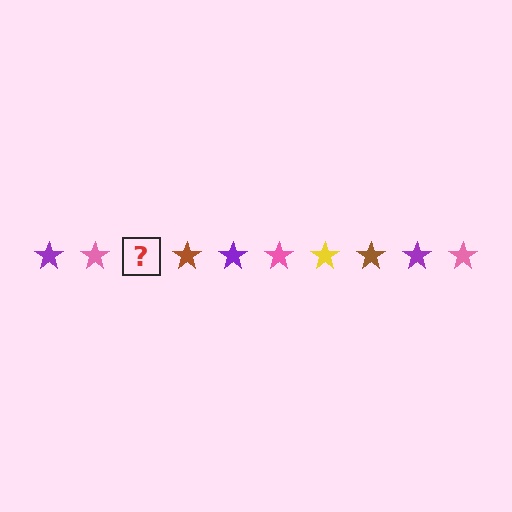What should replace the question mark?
The question mark should be replaced with a yellow star.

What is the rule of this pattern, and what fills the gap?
The rule is that the pattern cycles through purple, pink, yellow, brown stars. The gap should be filled with a yellow star.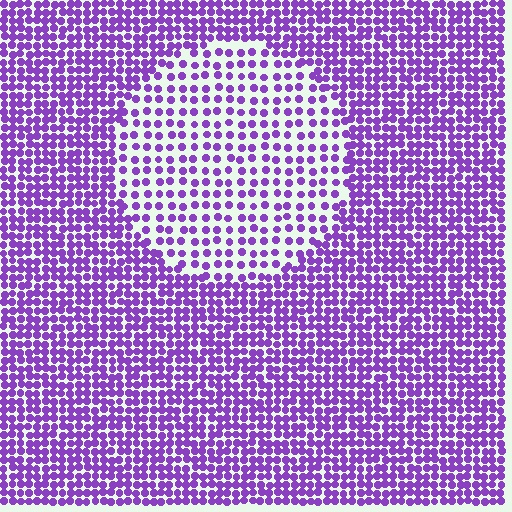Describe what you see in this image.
The image contains small purple elements arranged at two different densities. A circle-shaped region is visible where the elements are less densely packed than the surrounding area.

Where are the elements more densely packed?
The elements are more densely packed outside the circle boundary.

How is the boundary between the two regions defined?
The boundary is defined by a change in element density (approximately 2.0x ratio). All elements are the same color, size, and shape.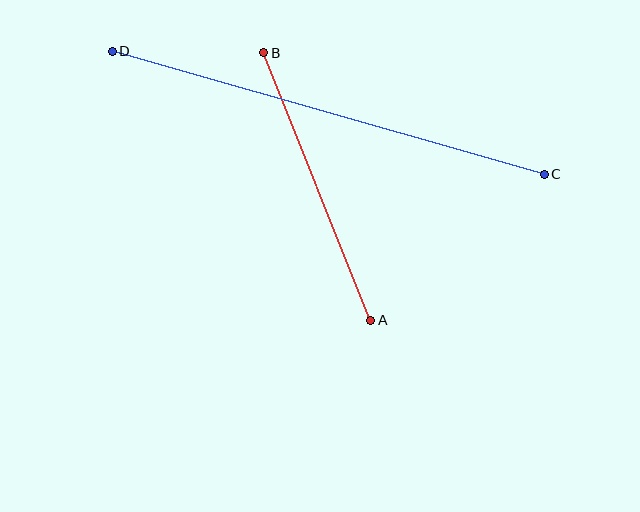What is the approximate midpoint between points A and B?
The midpoint is at approximately (317, 186) pixels.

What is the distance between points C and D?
The distance is approximately 449 pixels.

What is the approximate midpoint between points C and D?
The midpoint is at approximately (328, 113) pixels.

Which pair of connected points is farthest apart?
Points C and D are farthest apart.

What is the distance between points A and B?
The distance is approximately 288 pixels.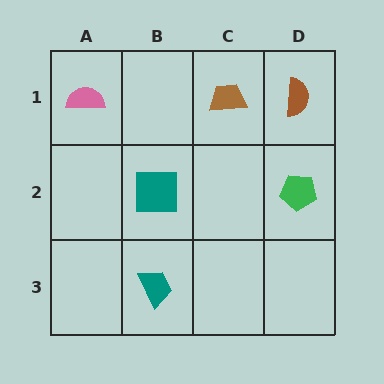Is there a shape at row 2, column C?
No, that cell is empty.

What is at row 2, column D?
A green pentagon.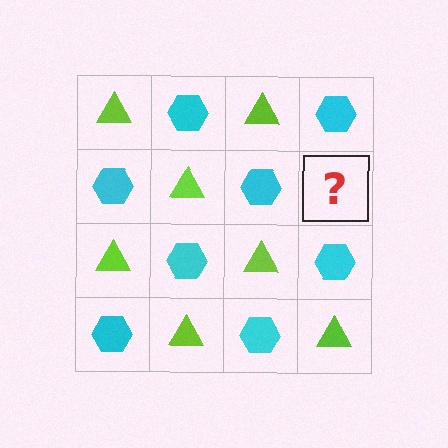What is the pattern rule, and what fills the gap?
The rule is that it alternates lime triangle and cyan hexagon in a checkerboard pattern. The gap should be filled with a lime triangle.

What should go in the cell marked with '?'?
The missing cell should contain a lime triangle.